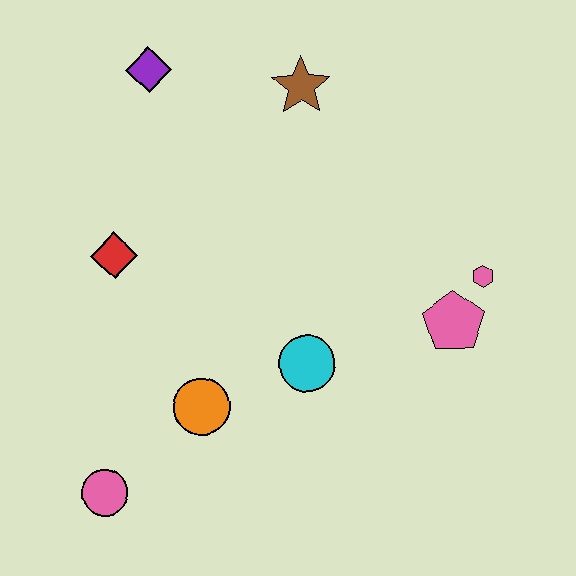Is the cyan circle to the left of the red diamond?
No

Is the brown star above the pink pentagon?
Yes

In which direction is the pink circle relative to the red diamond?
The pink circle is below the red diamond.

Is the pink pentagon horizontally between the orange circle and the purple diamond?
No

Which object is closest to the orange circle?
The cyan circle is closest to the orange circle.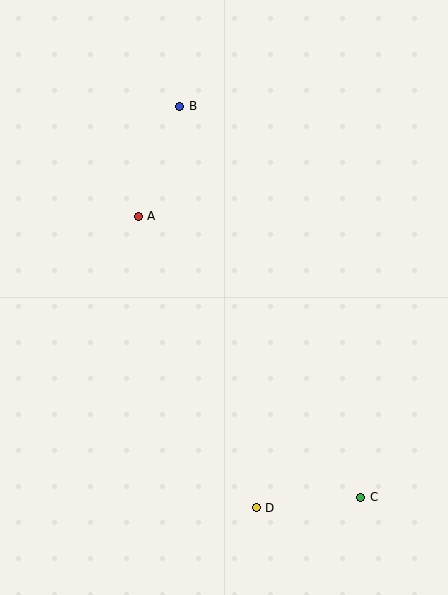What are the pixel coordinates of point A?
Point A is at (138, 216).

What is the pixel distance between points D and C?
The distance between D and C is 105 pixels.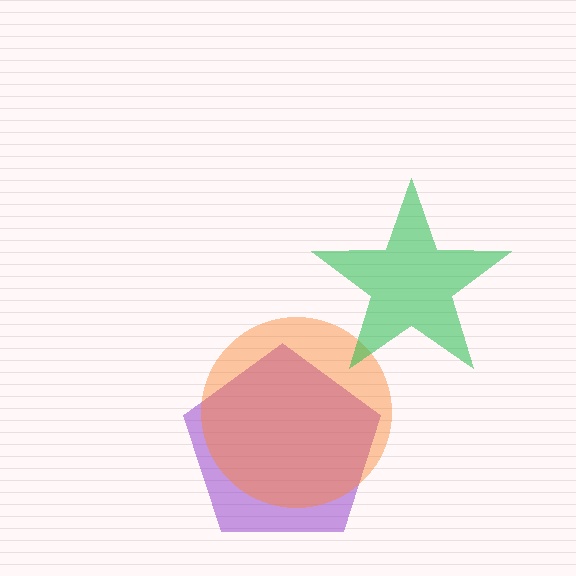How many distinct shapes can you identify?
There are 3 distinct shapes: a purple pentagon, an orange circle, a green star.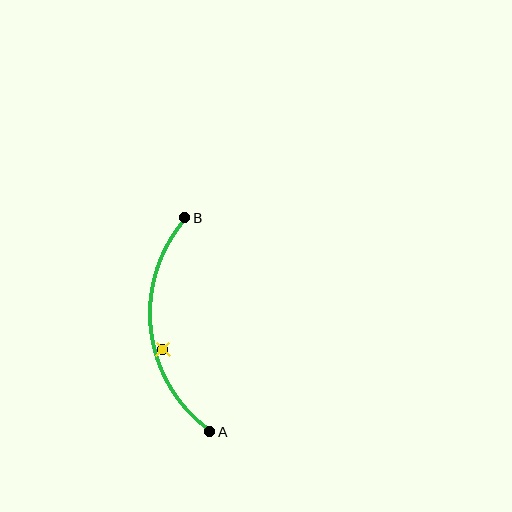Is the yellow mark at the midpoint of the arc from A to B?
No — the yellow mark does not lie on the arc at all. It sits slightly inside the curve.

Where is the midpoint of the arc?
The arc midpoint is the point on the curve farthest from the straight line joining A and B. It sits to the left of that line.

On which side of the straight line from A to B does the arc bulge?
The arc bulges to the left of the straight line connecting A and B.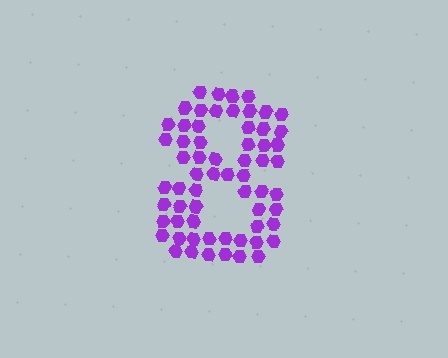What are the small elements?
The small elements are hexagons.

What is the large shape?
The large shape is the digit 8.